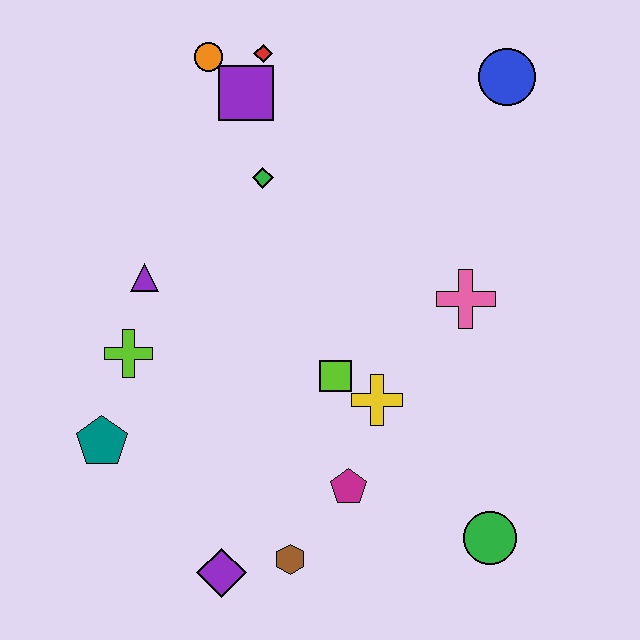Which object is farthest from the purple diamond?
The blue circle is farthest from the purple diamond.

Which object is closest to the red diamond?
The purple square is closest to the red diamond.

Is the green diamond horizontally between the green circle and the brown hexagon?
No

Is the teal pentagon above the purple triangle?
No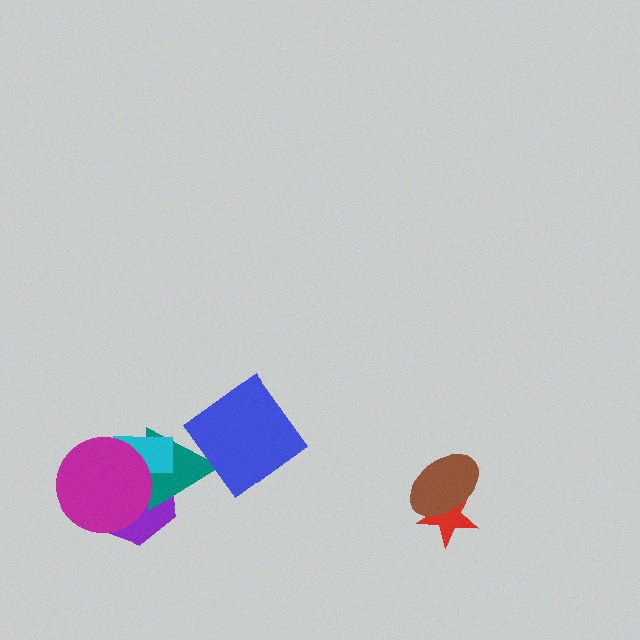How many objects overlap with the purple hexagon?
3 objects overlap with the purple hexagon.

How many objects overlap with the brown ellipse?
1 object overlaps with the brown ellipse.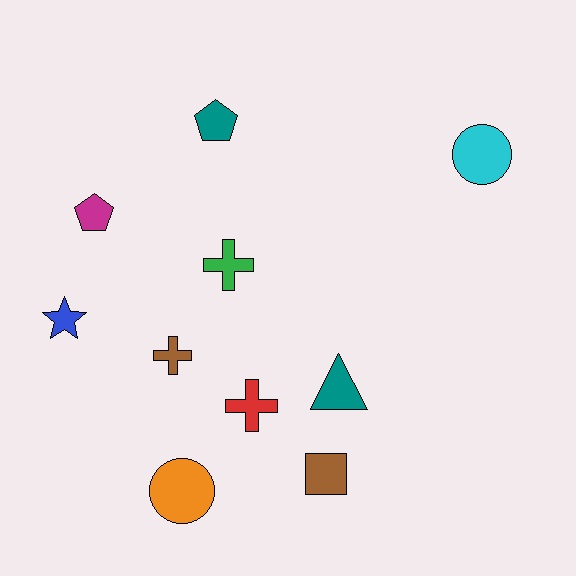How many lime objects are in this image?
There are no lime objects.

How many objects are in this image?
There are 10 objects.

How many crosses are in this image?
There are 3 crosses.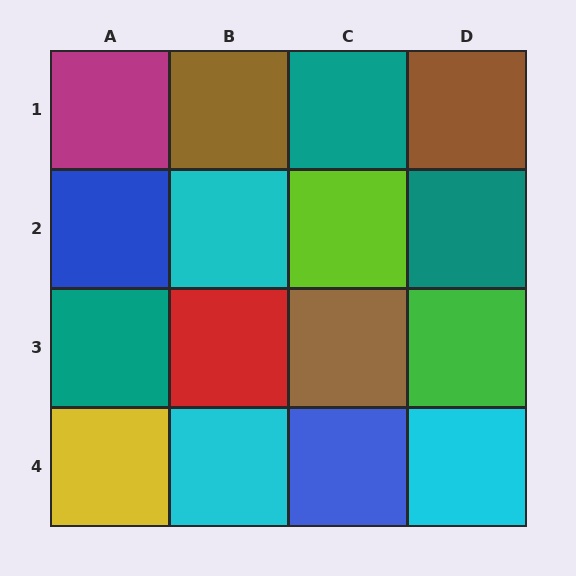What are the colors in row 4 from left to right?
Yellow, cyan, blue, cyan.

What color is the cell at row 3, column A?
Teal.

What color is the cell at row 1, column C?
Teal.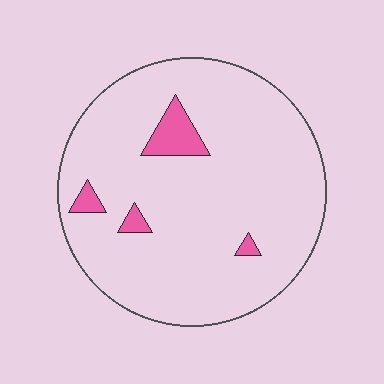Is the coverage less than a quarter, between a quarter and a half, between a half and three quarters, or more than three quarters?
Less than a quarter.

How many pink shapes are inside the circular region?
4.